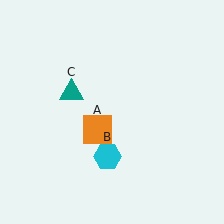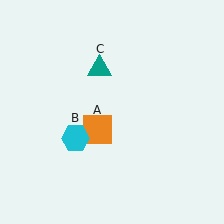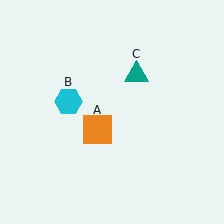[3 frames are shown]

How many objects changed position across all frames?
2 objects changed position: cyan hexagon (object B), teal triangle (object C).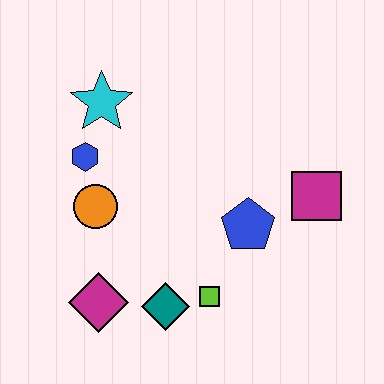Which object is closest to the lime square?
The teal diamond is closest to the lime square.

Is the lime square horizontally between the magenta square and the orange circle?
Yes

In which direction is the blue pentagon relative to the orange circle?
The blue pentagon is to the right of the orange circle.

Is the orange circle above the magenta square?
No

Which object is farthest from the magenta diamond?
The magenta square is farthest from the magenta diamond.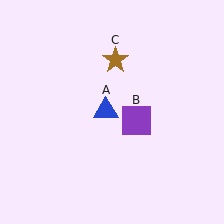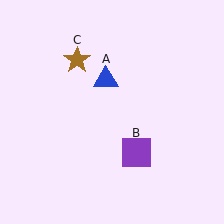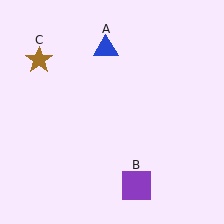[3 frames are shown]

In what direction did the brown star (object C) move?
The brown star (object C) moved left.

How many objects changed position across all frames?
3 objects changed position: blue triangle (object A), purple square (object B), brown star (object C).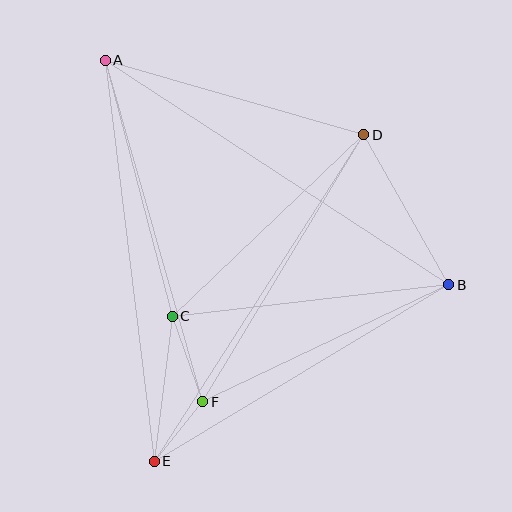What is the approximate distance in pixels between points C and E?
The distance between C and E is approximately 146 pixels.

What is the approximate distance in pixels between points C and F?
The distance between C and F is approximately 91 pixels.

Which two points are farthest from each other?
Points A and B are farthest from each other.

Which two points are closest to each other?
Points E and F are closest to each other.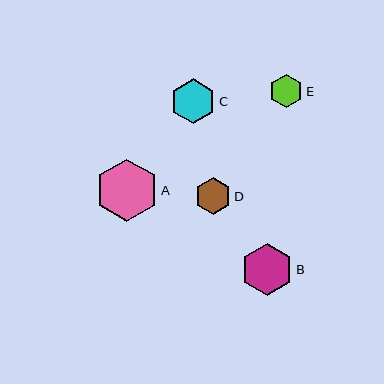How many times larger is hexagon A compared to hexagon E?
Hexagon A is approximately 1.9 times the size of hexagon E.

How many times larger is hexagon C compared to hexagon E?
Hexagon C is approximately 1.3 times the size of hexagon E.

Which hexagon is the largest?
Hexagon A is the largest with a size of approximately 62 pixels.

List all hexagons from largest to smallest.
From largest to smallest: A, B, C, D, E.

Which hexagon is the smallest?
Hexagon E is the smallest with a size of approximately 34 pixels.